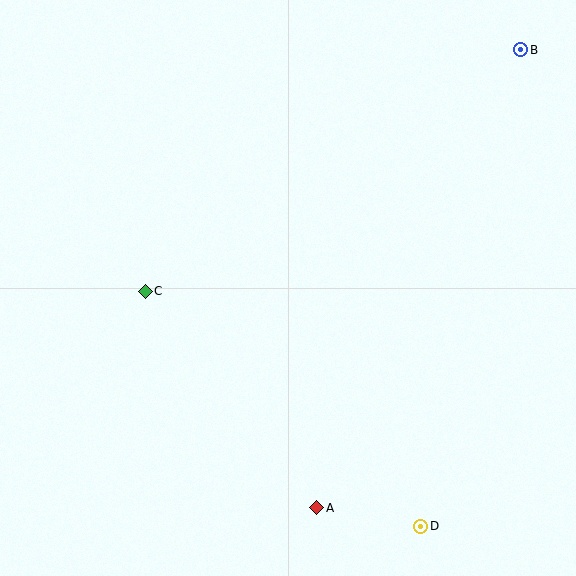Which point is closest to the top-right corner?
Point B is closest to the top-right corner.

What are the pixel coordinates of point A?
Point A is at (317, 508).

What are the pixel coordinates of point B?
Point B is at (521, 50).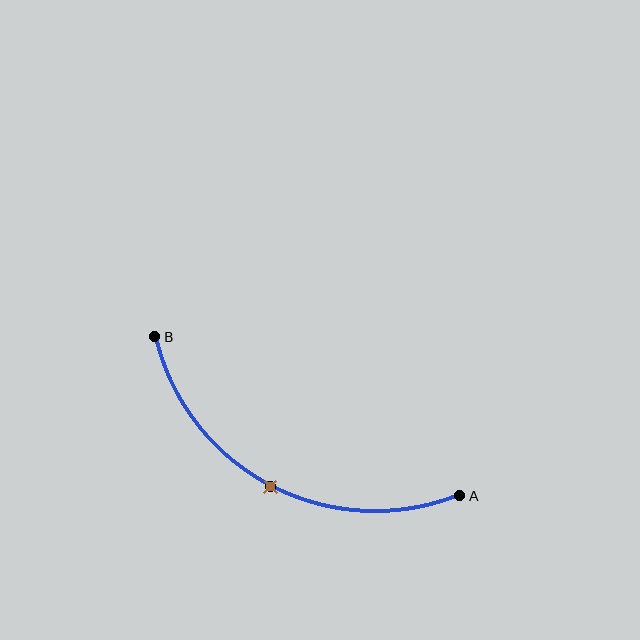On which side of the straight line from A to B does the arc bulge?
The arc bulges below the straight line connecting A and B.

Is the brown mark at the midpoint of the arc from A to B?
Yes. The brown mark lies on the arc at equal arc-length from both A and B — it is the arc midpoint.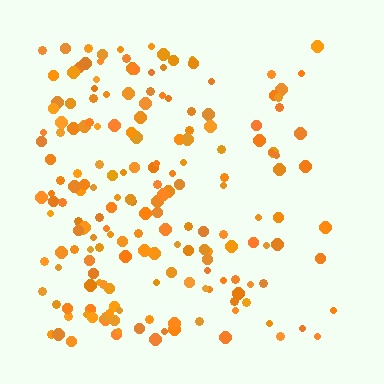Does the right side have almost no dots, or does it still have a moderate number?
Still a moderate number, just noticeably fewer than the left.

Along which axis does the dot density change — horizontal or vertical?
Horizontal.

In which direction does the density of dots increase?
From right to left, with the left side densest.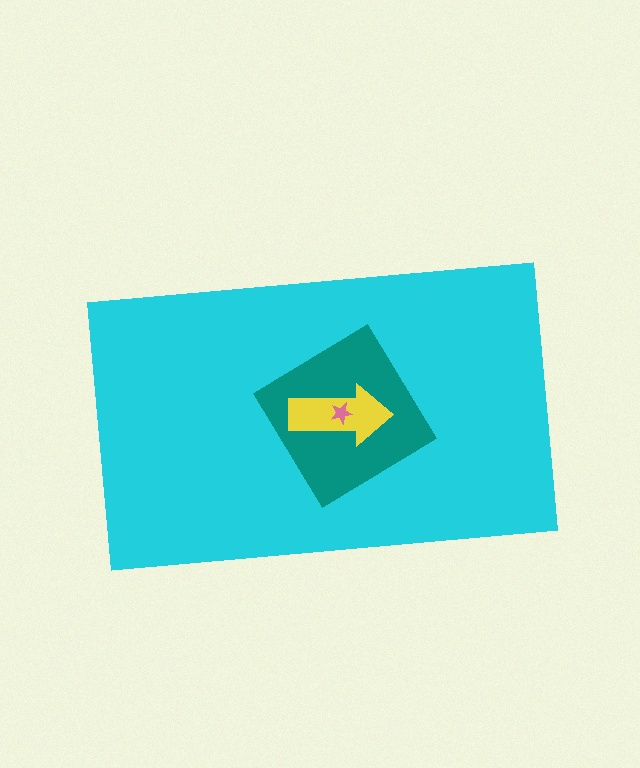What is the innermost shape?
The pink star.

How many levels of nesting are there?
4.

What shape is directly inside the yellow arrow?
The pink star.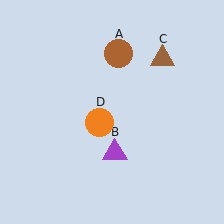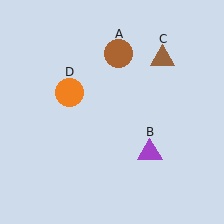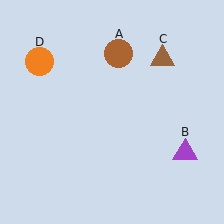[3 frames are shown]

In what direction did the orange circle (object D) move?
The orange circle (object D) moved up and to the left.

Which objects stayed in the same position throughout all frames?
Brown circle (object A) and brown triangle (object C) remained stationary.